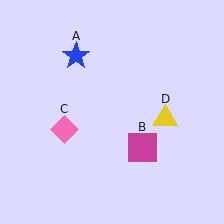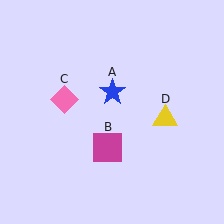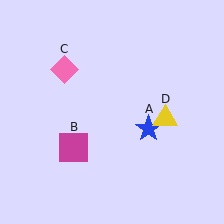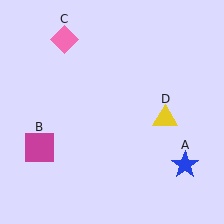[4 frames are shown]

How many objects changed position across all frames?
3 objects changed position: blue star (object A), magenta square (object B), pink diamond (object C).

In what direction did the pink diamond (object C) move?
The pink diamond (object C) moved up.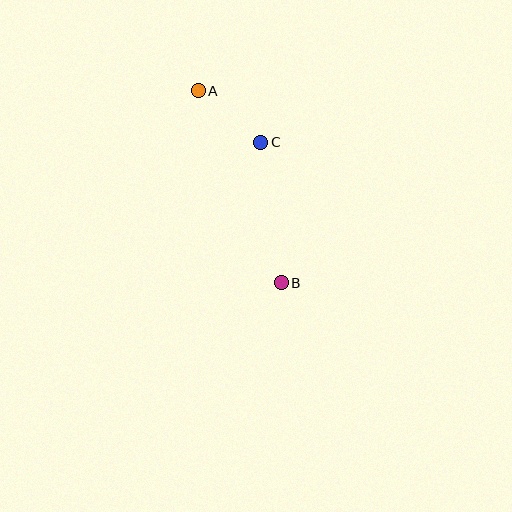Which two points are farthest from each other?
Points A and B are farthest from each other.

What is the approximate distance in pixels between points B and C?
The distance between B and C is approximately 142 pixels.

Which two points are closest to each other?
Points A and C are closest to each other.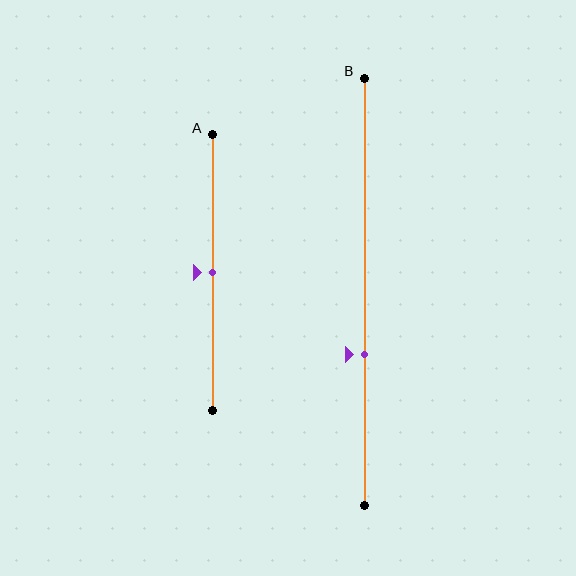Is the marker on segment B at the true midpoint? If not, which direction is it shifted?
No, the marker on segment B is shifted downward by about 15% of the segment length.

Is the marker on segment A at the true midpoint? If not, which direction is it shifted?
Yes, the marker on segment A is at the true midpoint.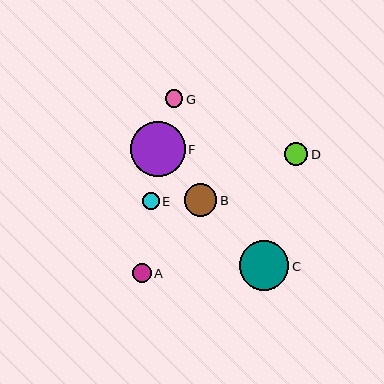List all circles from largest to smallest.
From largest to smallest: F, C, B, D, A, G, E.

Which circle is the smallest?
Circle E is the smallest with a size of approximately 17 pixels.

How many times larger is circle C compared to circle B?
Circle C is approximately 1.5 times the size of circle B.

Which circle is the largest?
Circle F is the largest with a size of approximately 55 pixels.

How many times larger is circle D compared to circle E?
Circle D is approximately 1.3 times the size of circle E.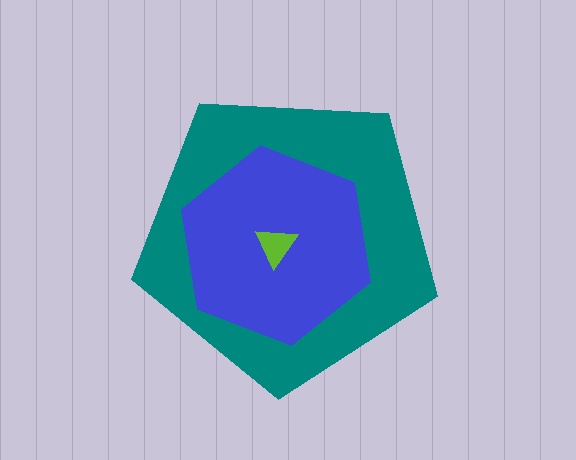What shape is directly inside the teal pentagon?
The blue hexagon.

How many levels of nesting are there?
3.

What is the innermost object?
The lime triangle.